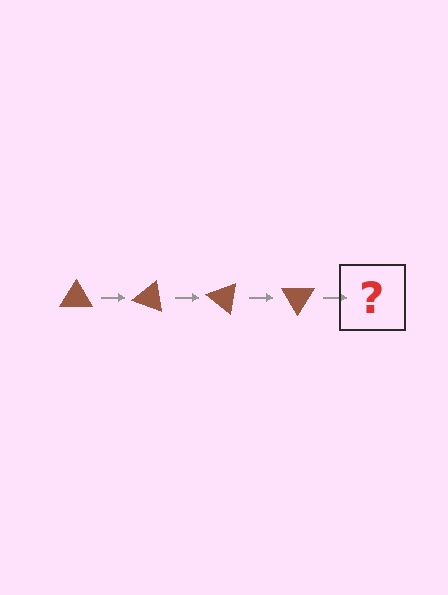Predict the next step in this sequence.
The next step is a brown triangle rotated 80 degrees.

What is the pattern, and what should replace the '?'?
The pattern is that the triangle rotates 20 degrees each step. The '?' should be a brown triangle rotated 80 degrees.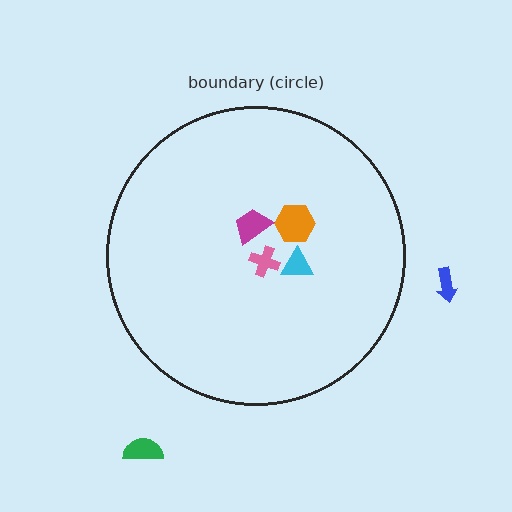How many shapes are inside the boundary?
4 inside, 2 outside.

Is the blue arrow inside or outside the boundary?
Outside.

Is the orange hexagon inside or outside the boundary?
Inside.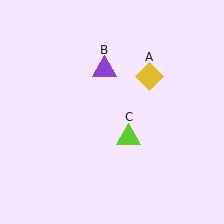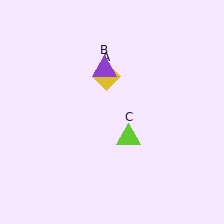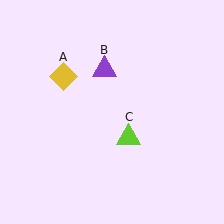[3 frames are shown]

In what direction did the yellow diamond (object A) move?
The yellow diamond (object A) moved left.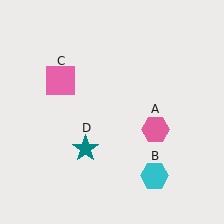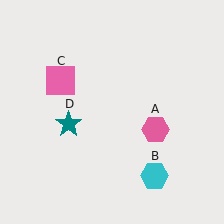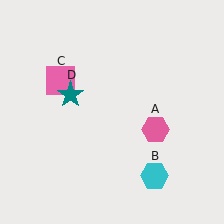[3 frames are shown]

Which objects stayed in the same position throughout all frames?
Pink hexagon (object A) and cyan hexagon (object B) and pink square (object C) remained stationary.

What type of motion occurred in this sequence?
The teal star (object D) rotated clockwise around the center of the scene.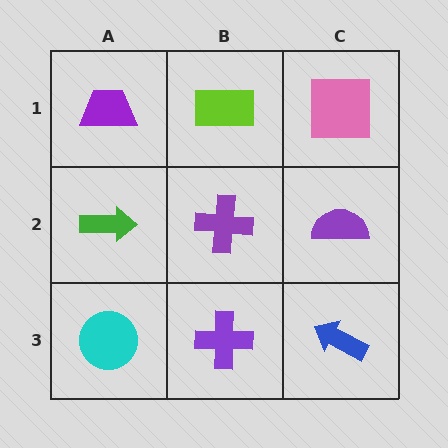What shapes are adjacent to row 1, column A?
A green arrow (row 2, column A), a lime rectangle (row 1, column B).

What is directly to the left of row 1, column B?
A purple trapezoid.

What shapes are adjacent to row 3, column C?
A purple semicircle (row 2, column C), a purple cross (row 3, column B).